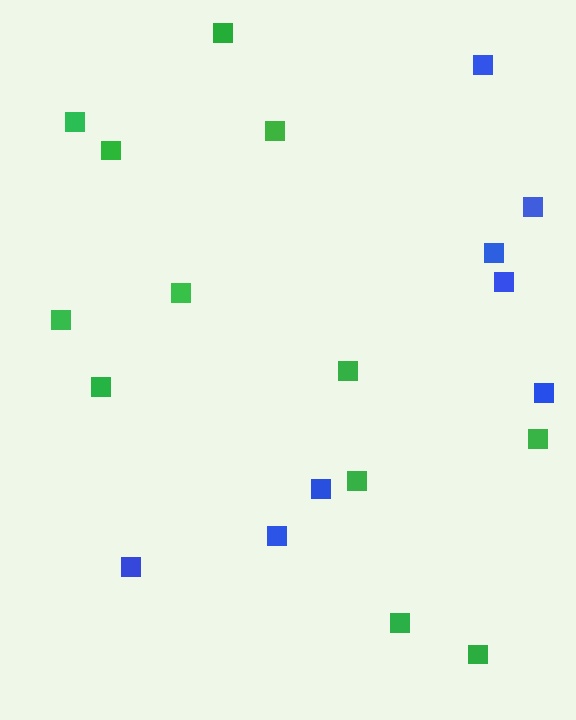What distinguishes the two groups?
There are 2 groups: one group of blue squares (8) and one group of green squares (12).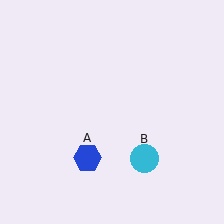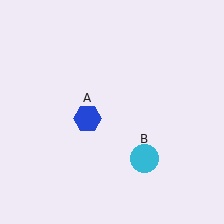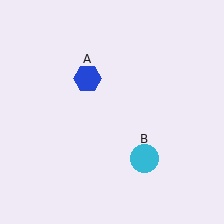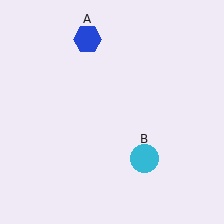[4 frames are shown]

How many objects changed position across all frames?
1 object changed position: blue hexagon (object A).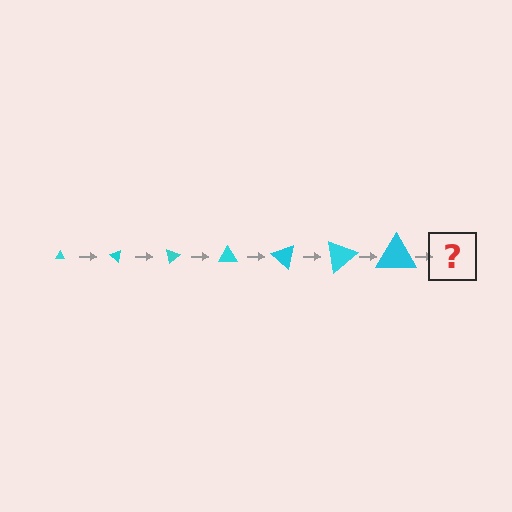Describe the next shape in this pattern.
It should be a triangle, larger than the previous one and rotated 280 degrees from the start.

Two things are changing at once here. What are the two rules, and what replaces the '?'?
The two rules are that the triangle grows larger each step and it rotates 40 degrees each step. The '?' should be a triangle, larger than the previous one and rotated 280 degrees from the start.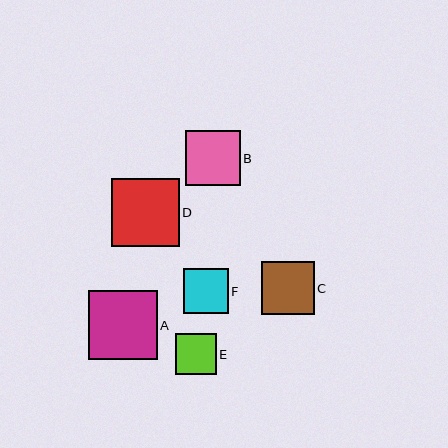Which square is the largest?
Square A is the largest with a size of approximately 69 pixels.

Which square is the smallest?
Square E is the smallest with a size of approximately 41 pixels.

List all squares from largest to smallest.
From largest to smallest: A, D, B, C, F, E.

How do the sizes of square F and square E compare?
Square F and square E are approximately the same size.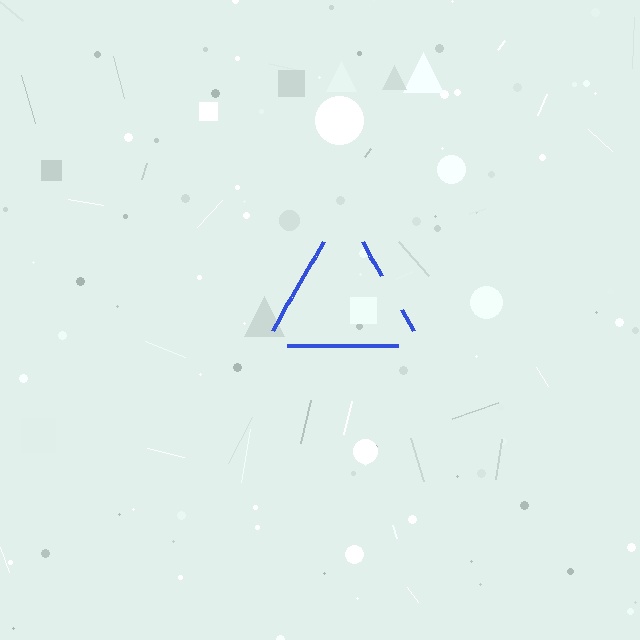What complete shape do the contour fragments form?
The contour fragments form a triangle.